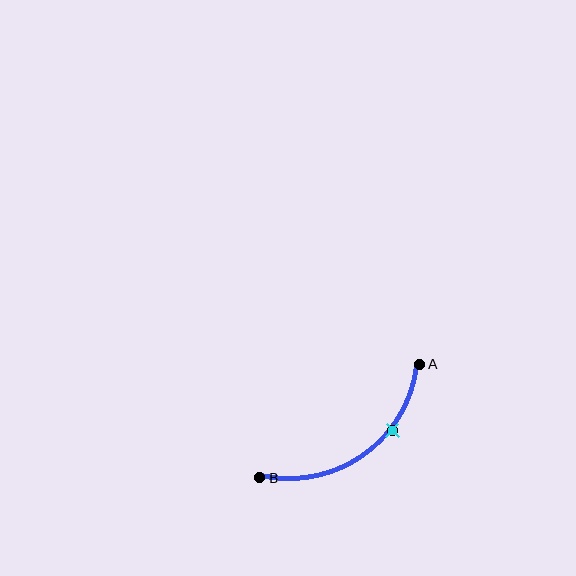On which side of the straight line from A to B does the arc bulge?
The arc bulges below and to the right of the straight line connecting A and B.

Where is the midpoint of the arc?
The arc midpoint is the point on the curve farthest from the straight line joining A and B. It sits below and to the right of that line.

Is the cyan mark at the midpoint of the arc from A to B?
No. The cyan mark lies on the arc but is closer to endpoint A. The arc midpoint would be at the point on the curve equidistant along the arc from both A and B.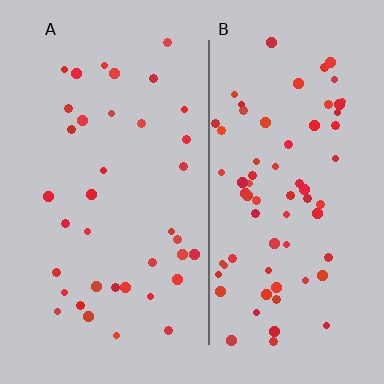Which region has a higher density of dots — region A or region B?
B (the right).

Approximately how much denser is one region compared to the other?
Approximately 1.9× — region B over region A.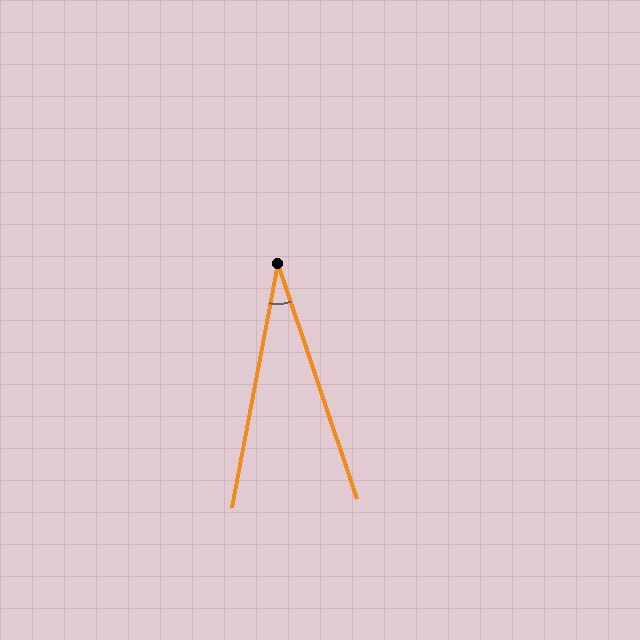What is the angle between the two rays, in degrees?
Approximately 29 degrees.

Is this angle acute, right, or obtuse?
It is acute.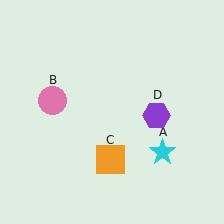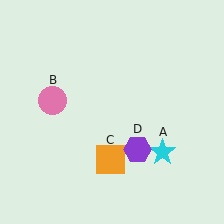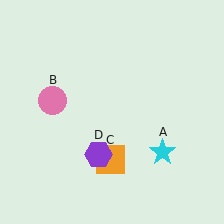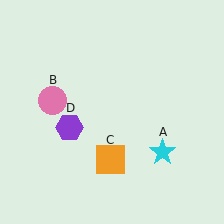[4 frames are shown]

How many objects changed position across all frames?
1 object changed position: purple hexagon (object D).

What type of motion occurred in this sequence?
The purple hexagon (object D) rotated clockwise around the center of the scene.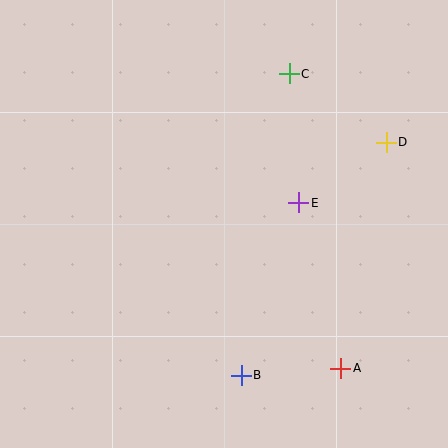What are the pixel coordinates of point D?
Point D is at (386, 142).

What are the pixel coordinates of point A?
Point A is at (341, 368).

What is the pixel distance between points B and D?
The distance between B and D is 275 pixels.